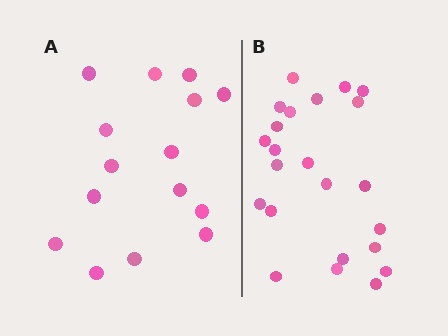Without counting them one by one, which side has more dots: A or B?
Region B (the right region) has more dots.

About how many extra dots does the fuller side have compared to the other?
Region B has roughly 8 or so more dots than region A.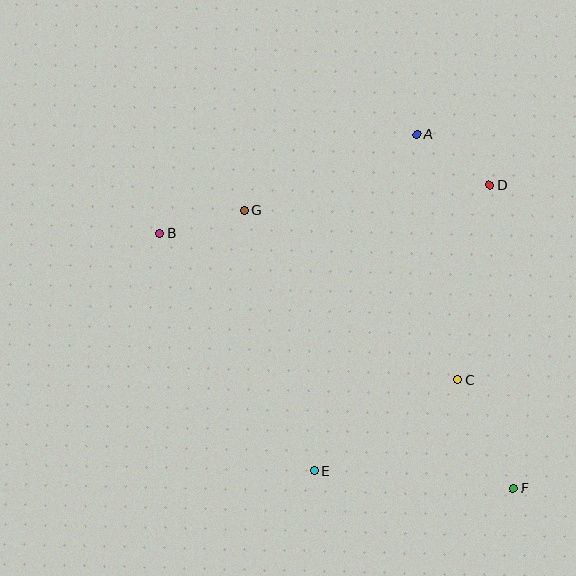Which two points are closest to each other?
Points B and G are closest to each other.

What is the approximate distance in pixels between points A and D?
The distance between A and D is approximately 89 pixels.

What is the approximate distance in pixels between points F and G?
The distance between F and G is approximately 387 pixels.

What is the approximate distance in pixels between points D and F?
The distance between D and F is approximately 304 pixels.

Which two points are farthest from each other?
Points B and F are farthest from each other.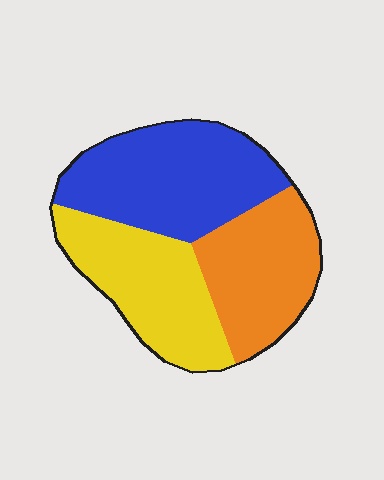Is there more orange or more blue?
Blue.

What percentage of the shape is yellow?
Yellow takes up about one third (1/3) of the shape.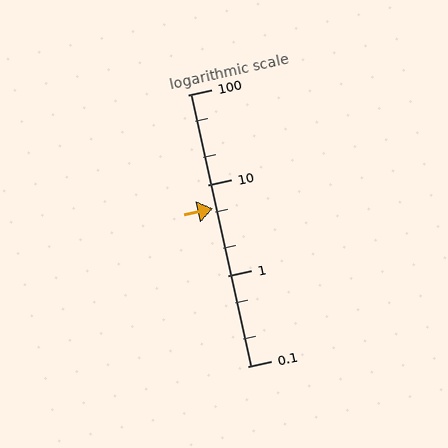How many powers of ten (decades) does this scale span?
The scale spans 3 decades, from 0.1 to 100.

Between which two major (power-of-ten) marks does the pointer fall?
The pointer is between 1 and 10.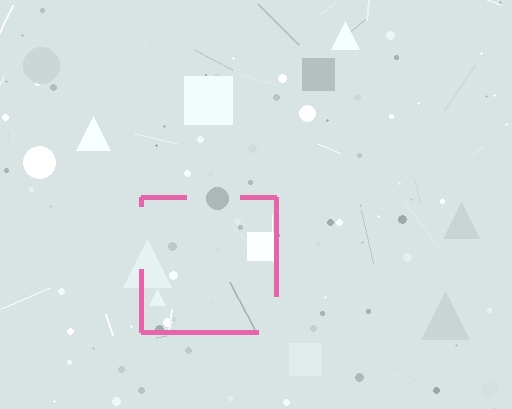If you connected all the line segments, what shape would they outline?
They would outline a square.